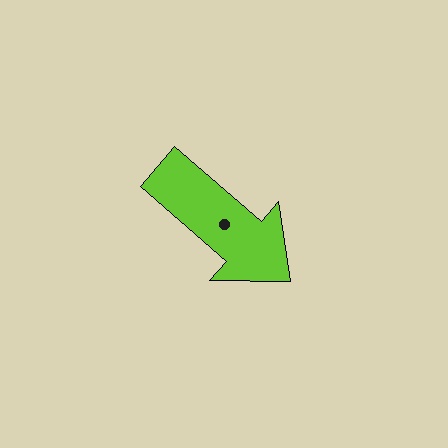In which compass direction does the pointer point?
Southeast.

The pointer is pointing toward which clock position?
Roughly 4 o'clock.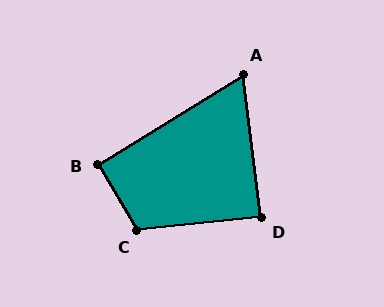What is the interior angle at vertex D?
Approximately 89 degrees (approximately right).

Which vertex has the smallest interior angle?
A, at approximately 65 degrees.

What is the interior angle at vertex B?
Approximately 91 degrees (approximately right).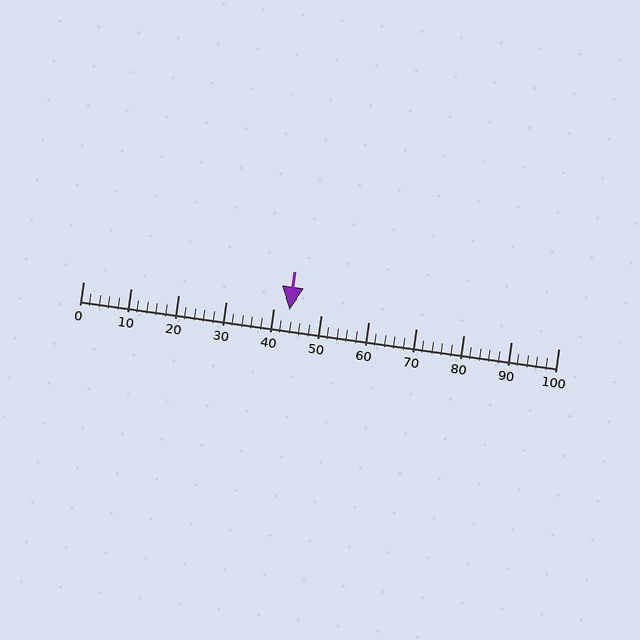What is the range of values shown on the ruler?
The ruler shows values from 0 to 100.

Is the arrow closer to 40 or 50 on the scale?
The arrow is closer to 40.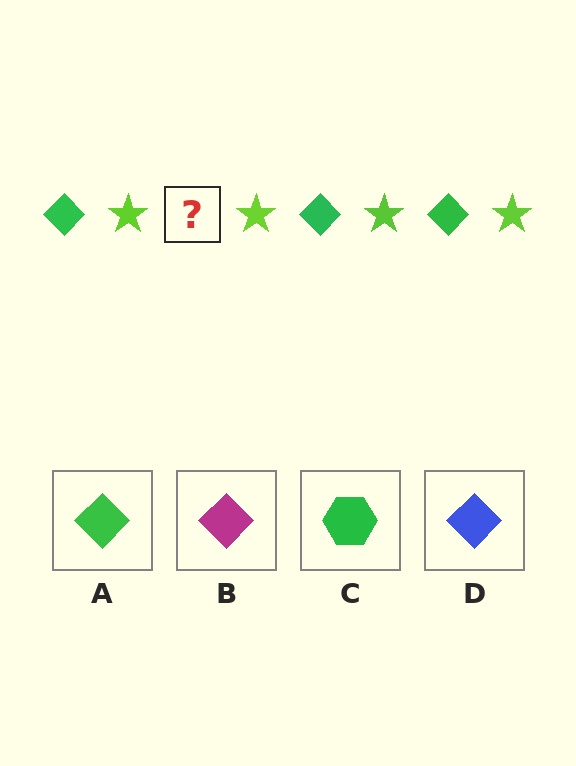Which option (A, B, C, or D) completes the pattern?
A.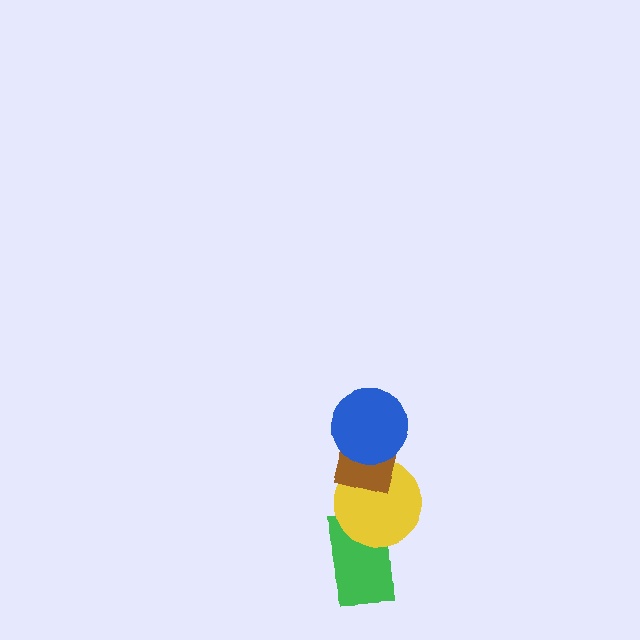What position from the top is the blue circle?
The blue circle is 1st from the top.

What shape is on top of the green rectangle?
The yellow circle is on top of the green rectangle.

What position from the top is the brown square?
The brown square is 2nd from the top.